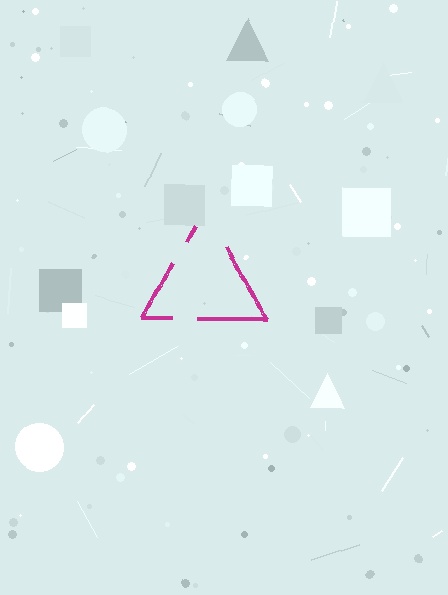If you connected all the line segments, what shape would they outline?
They would outline a triangle.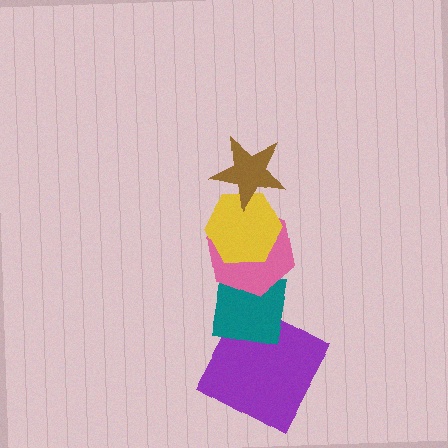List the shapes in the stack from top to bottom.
From top to bottom: the brown star, the yellow hexagon, the pink hexagon, the teal square, the purple square.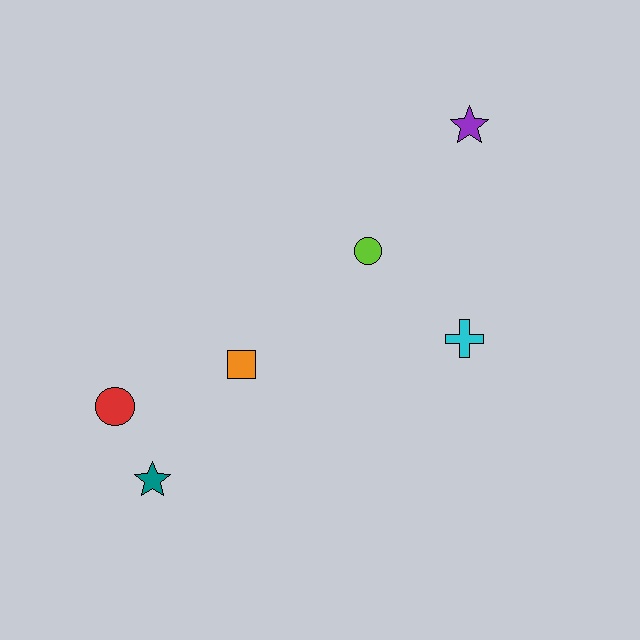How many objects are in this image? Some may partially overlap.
There are 6 objects.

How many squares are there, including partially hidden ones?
There is 1 square.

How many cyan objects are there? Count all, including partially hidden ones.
There is 1 cyan object.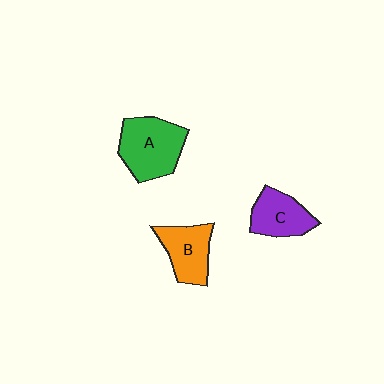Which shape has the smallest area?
Shape C (purple).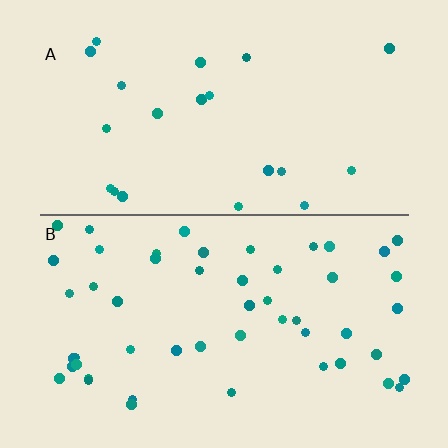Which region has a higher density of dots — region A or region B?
B (the bottom).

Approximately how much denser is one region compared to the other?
Approximately 2.4× — region B over region A.